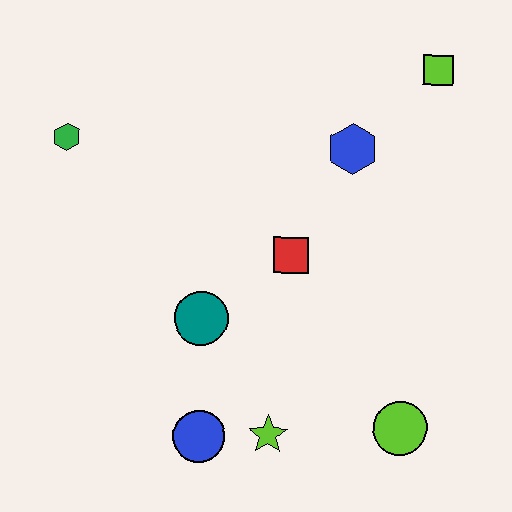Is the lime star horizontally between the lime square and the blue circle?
Yes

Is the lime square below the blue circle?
No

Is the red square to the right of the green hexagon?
Yes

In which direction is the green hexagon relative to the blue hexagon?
The green hexagon is to the left of the blue hexagon.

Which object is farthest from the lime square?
The blue circle is farthest from the lime square.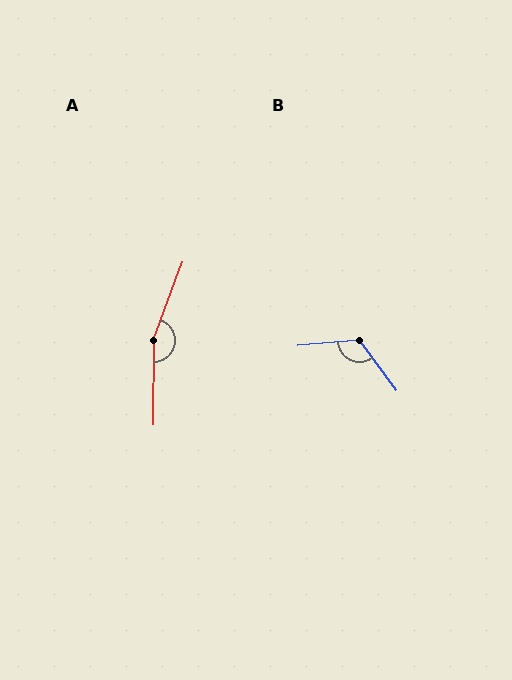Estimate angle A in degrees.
Approximately 160 degrees.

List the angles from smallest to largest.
B (122°), A (160°).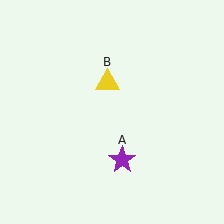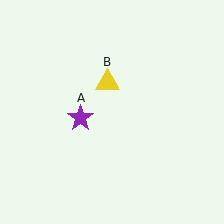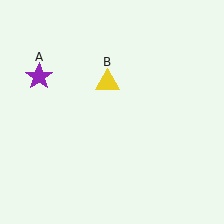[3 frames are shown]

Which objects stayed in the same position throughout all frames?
Yellow triangle (object B) remained stationary.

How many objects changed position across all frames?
1 object changed position: purple star (object A).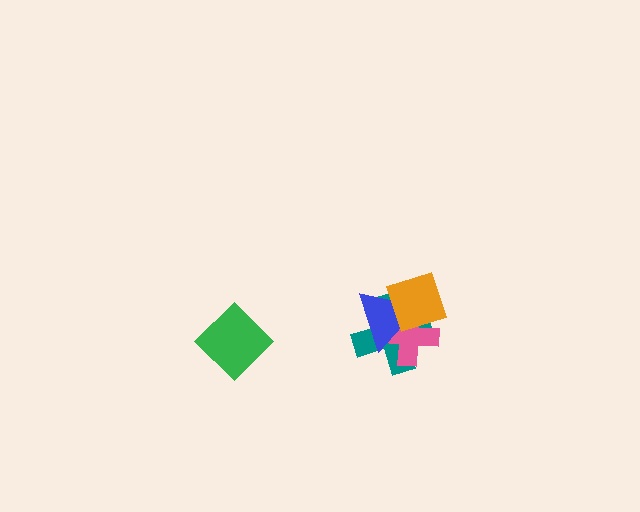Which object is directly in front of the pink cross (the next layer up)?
The blue triangle is directly in front of the pink cross.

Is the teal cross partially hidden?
Yes, it is partially covered by another shape.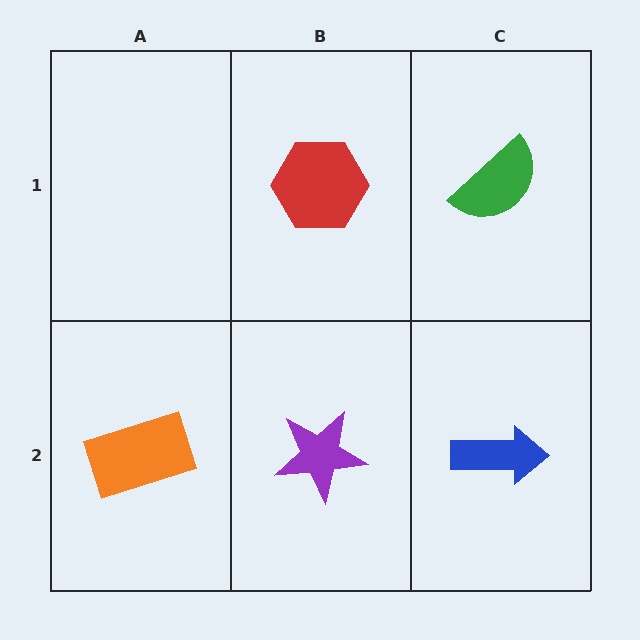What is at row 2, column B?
A purple star.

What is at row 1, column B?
A red hexagon.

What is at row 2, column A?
An orange rectangle.